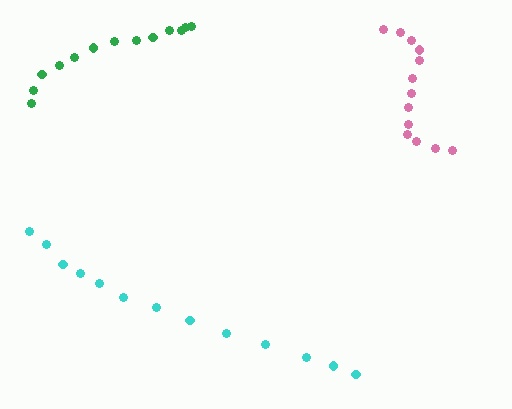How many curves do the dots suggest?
There are 3 distinct paths.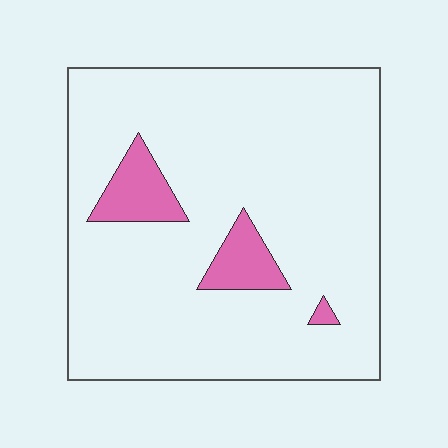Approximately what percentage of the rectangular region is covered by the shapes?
Approximately 10%.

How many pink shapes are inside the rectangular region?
3.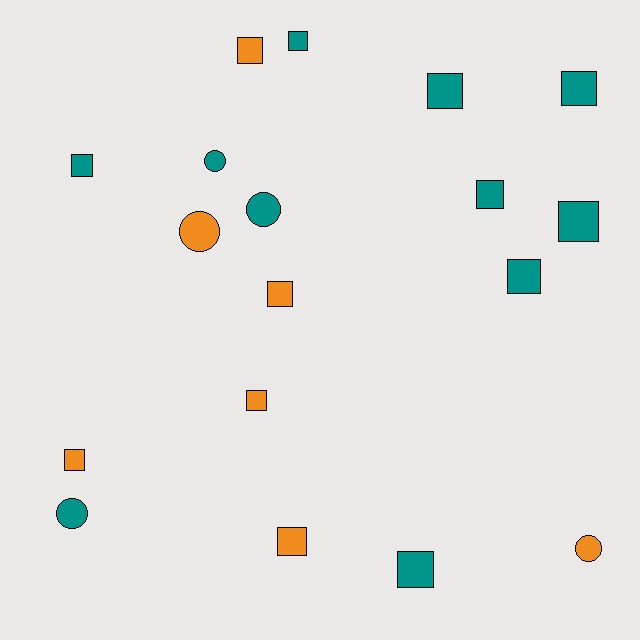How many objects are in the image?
There are 18 objects.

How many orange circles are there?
There are 2 orange circles.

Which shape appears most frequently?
Square, with 13 objects.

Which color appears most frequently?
Teal, with 11 objects.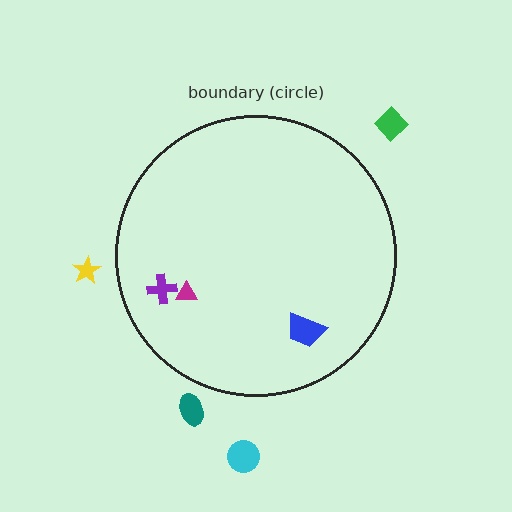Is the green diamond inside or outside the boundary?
Outside.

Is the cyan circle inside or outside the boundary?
Outside.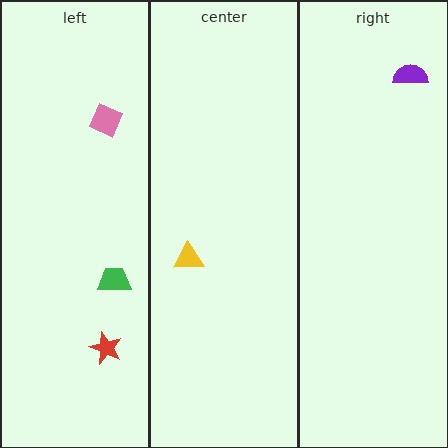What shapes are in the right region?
The purple semicircle.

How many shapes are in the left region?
3.